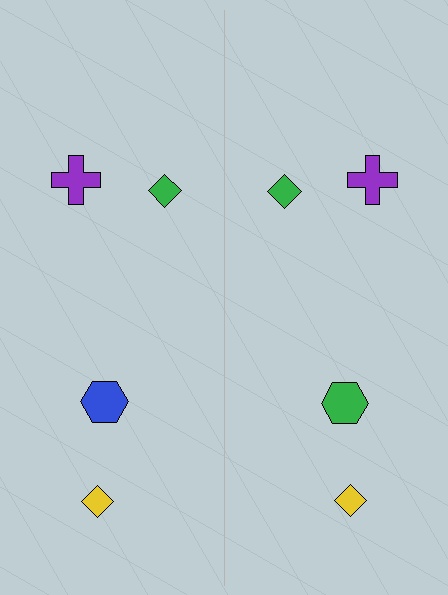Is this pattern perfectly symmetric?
No, the pattern is not perfectly symmetric. The green hexagon on the right side breaks the symmetry — its mirror counterpart is blue.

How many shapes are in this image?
There are 8 shapes in this image.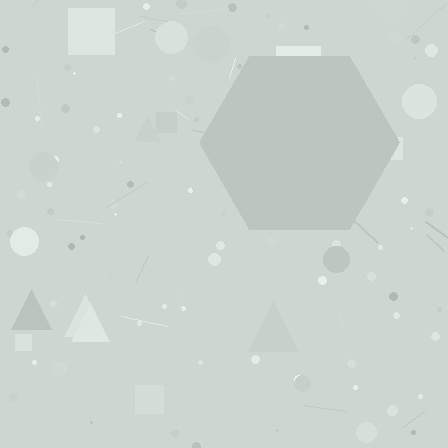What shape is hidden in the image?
A hexagon is hidden in the image.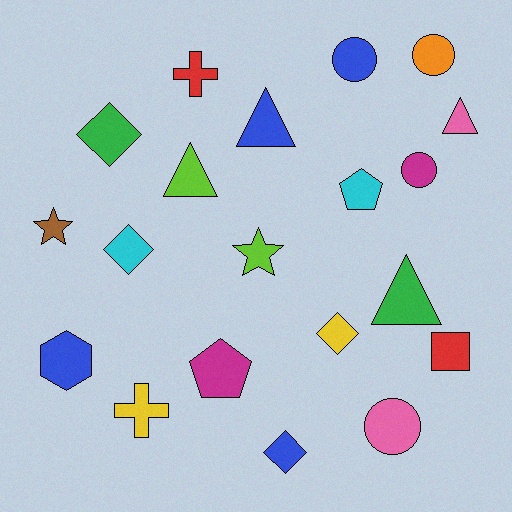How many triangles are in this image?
There are 4 triangles.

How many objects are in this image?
There are 20 objects.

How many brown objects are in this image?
There is 1 brown object.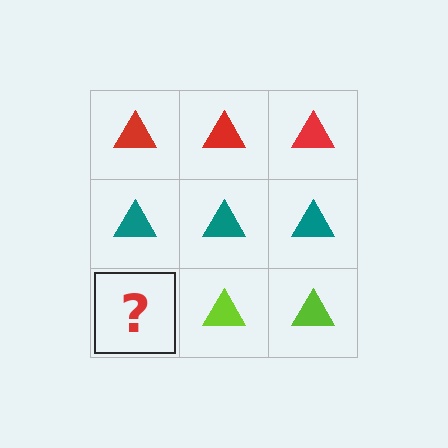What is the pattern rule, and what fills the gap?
The rule is that each row has a consistent color. The gap should be filled with a lime triangle.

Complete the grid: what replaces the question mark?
The question mark should be replaced with a lime triangle.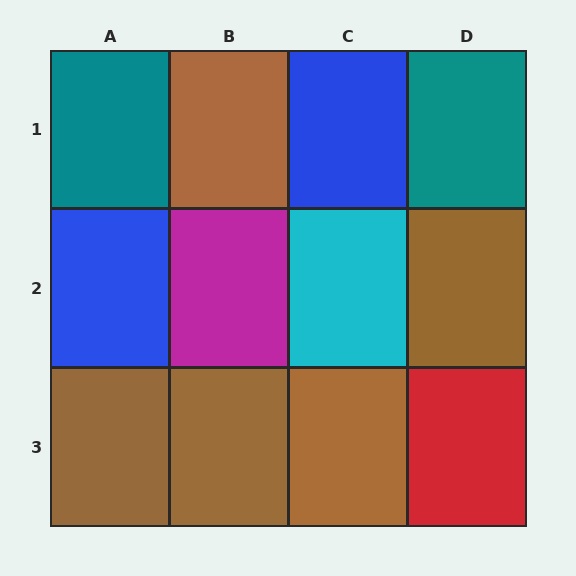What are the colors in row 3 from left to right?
Brown, brown, brown, red.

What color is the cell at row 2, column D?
Brown.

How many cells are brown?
5 cells are brown.